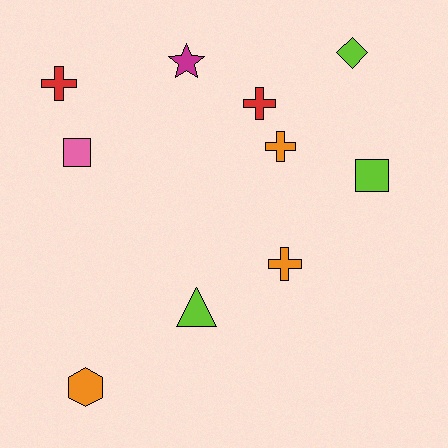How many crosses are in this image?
There are 4 crosses.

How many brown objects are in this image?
There are no brown objects.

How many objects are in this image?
There are 10 objects.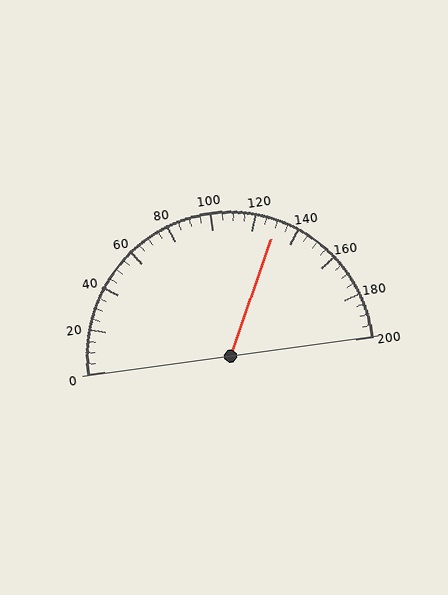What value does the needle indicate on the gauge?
The needle indicates approximately 130.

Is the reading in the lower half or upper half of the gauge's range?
The reading is in the upper half of the range (0 to 200).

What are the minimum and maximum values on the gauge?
The gauge ranges from 0 to 200.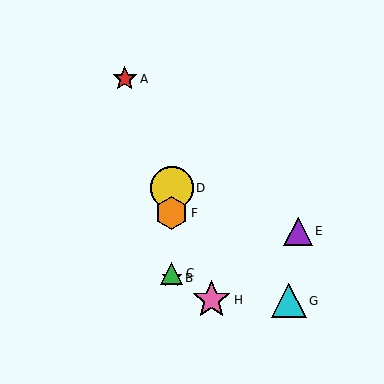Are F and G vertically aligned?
No, F is at x≈172 and G is at x≈289.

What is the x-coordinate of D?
Object D is at x≈172.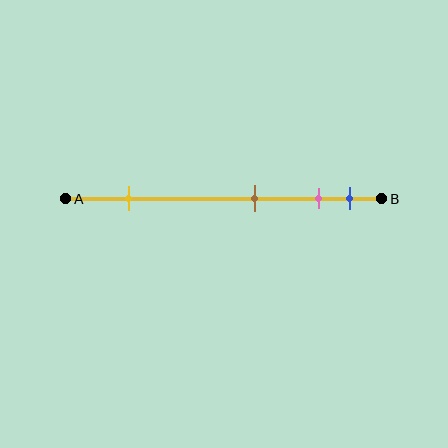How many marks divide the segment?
There are 4 marks dividing the segment.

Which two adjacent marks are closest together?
The pink and blue marks are the closest adjacent pair.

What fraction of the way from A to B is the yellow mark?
The yellow mark is approximately 20% (0.2) of the way from A to B.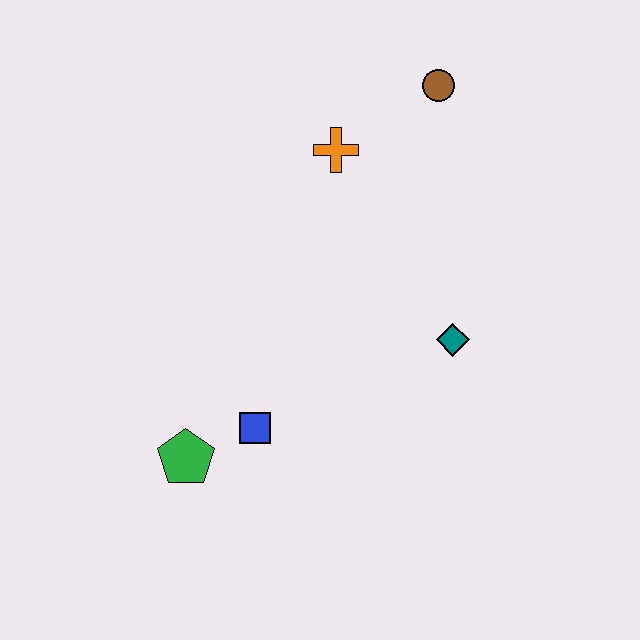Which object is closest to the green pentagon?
The blue square is closest to the green pentagon.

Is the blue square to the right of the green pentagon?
Yes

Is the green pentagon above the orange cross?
No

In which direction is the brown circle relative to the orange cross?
The brown circle is to the right of the orange cross.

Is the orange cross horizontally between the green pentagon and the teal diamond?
Yes